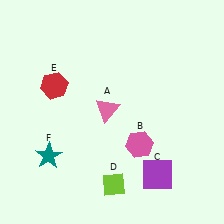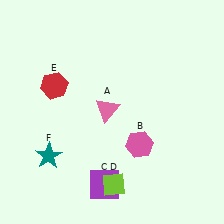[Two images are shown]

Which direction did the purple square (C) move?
The purple square (C) moved left.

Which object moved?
The purple square (C) moved left.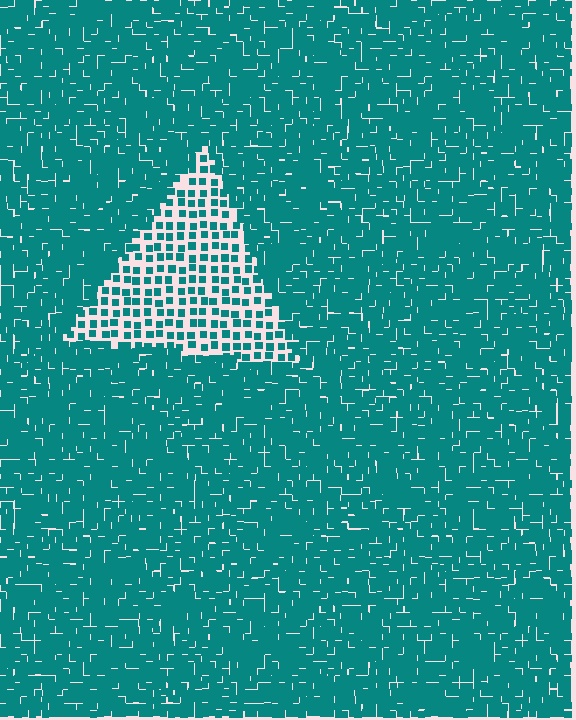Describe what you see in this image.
The image contains small teal elements arranged at two different densities. A triangle-shaped region is visible where the elements are less densely packed than the surrounding area.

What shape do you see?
I see a triangle.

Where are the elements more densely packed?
The elements are more densely packed outside the triangle boundary.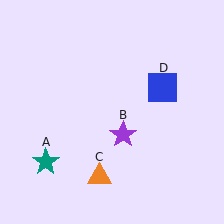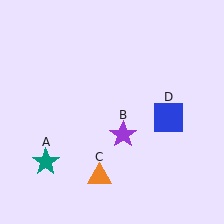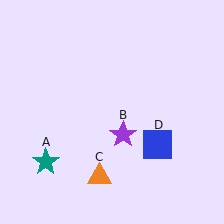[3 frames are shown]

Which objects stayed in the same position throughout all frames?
Teal star (object A) and purple star (object B) and orange triangle (object C) remained stationary.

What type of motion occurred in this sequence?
The blue square (object D) rotated clockwise around the center of the scene.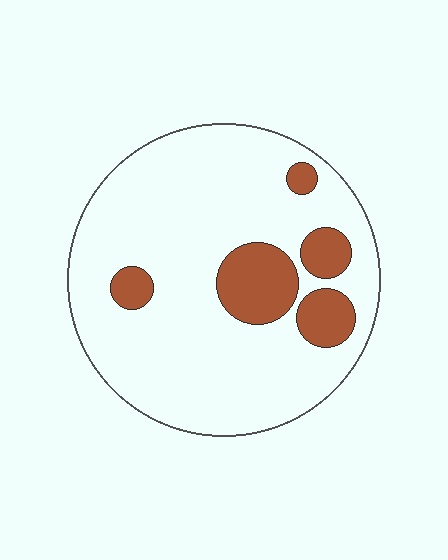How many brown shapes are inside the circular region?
5.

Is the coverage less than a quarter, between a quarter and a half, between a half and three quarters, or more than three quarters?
Less than a quarter.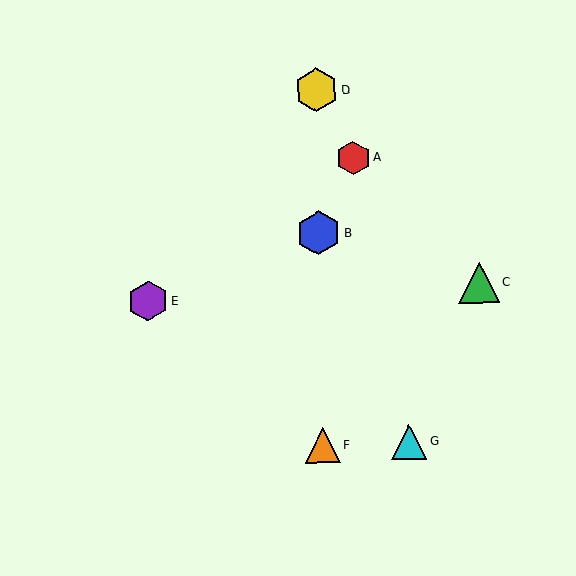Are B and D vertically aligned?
Yes, both are at x≈319.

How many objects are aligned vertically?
3 objects (B, D, F) are aligned vertically.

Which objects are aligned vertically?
Objects B, D, F are aligned vertically.